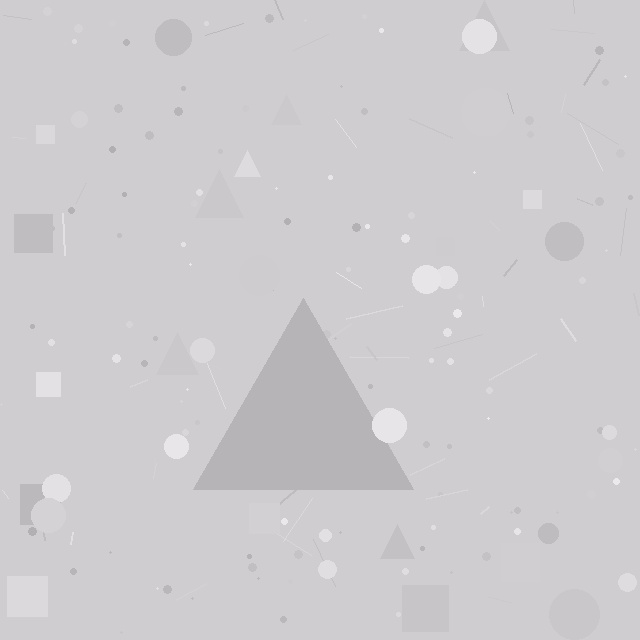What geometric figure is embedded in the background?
A triangle is embedded in the background.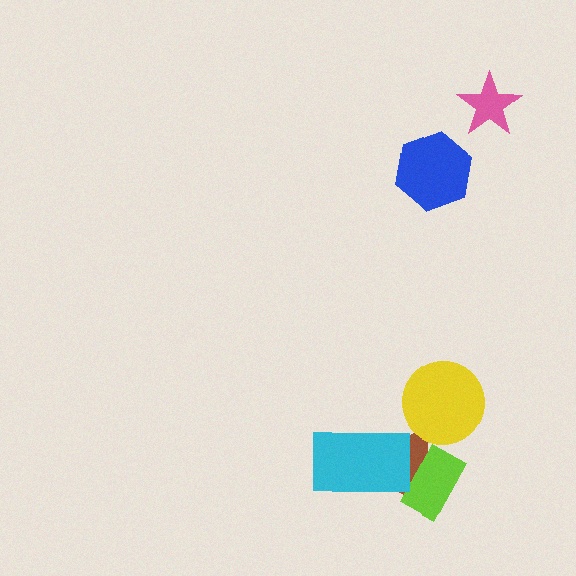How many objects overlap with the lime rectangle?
1 object overlaps with the lime rectangle.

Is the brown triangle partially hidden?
Yes, it is partially covered by another shape.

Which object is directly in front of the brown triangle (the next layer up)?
The lime rectangle is directly in front of the brown triangle.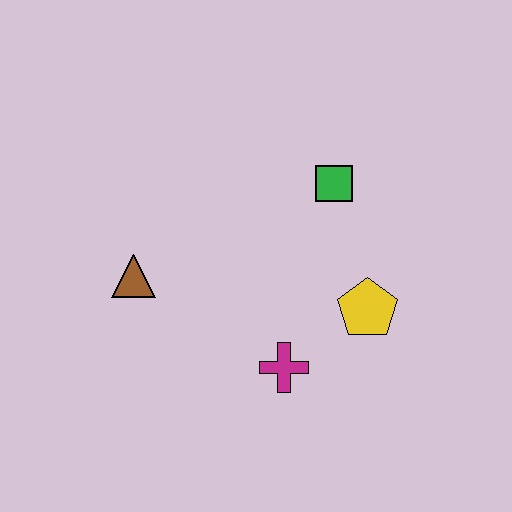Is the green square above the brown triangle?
Yes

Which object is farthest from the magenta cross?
The green square is farthest from the magenta cross.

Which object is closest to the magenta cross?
The yellow pentagon is closest to the magenta cross.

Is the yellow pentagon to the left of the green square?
No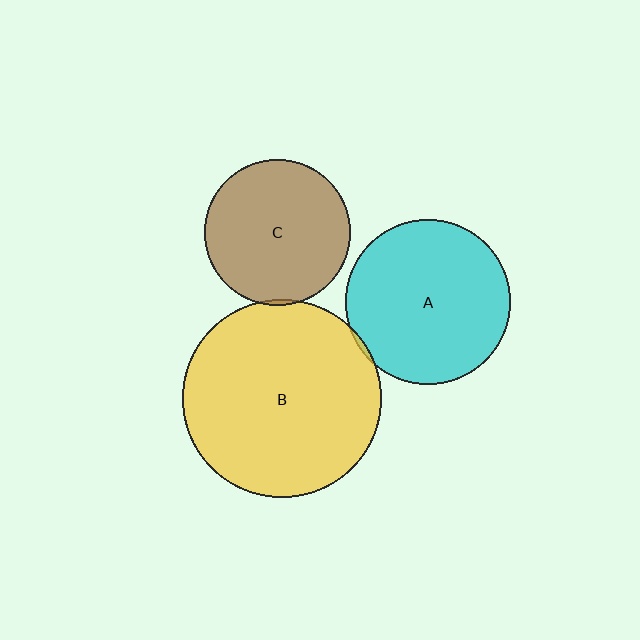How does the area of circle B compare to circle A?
Approximately 1.4 times.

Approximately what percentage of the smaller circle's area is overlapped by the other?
Approximately 5%.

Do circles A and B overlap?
Yes.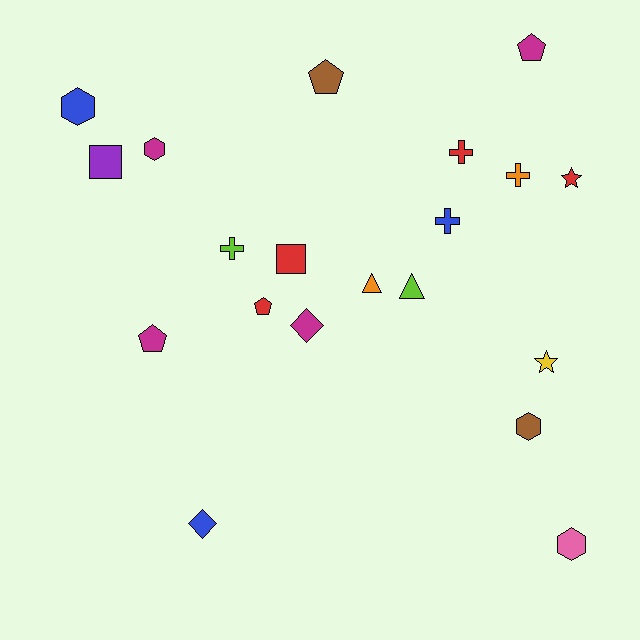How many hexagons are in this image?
There are 4 hexagons.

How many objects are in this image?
There are 20 objects.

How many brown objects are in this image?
There are 2 brown objects.